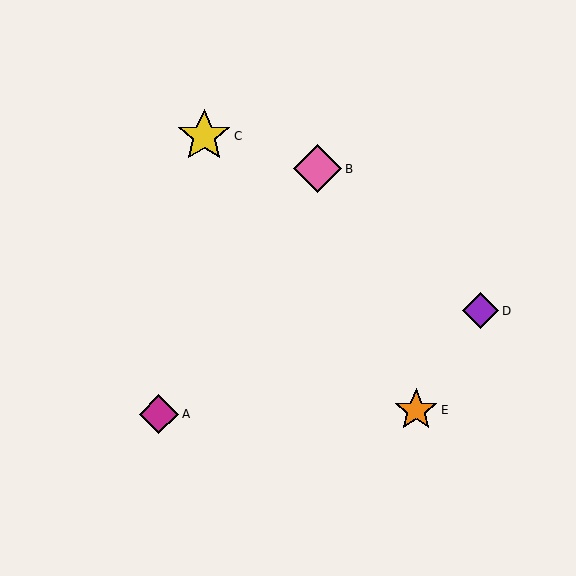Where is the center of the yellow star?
The center of the yellow star is at (204, 136).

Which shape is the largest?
The yellow star (labeled C) is the largest.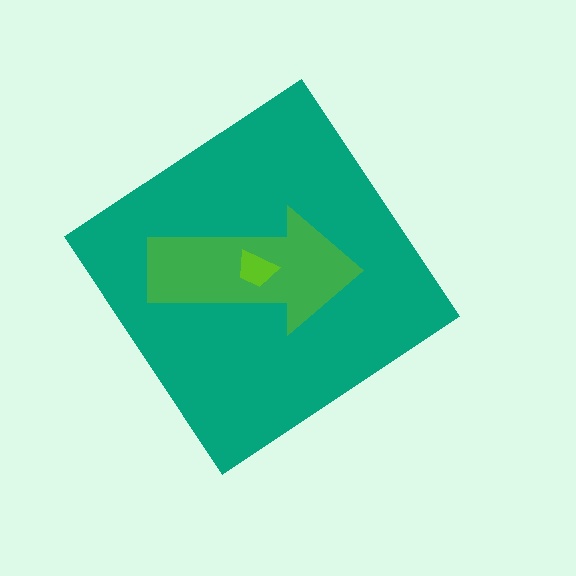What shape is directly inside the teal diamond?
The green arrow.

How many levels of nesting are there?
3.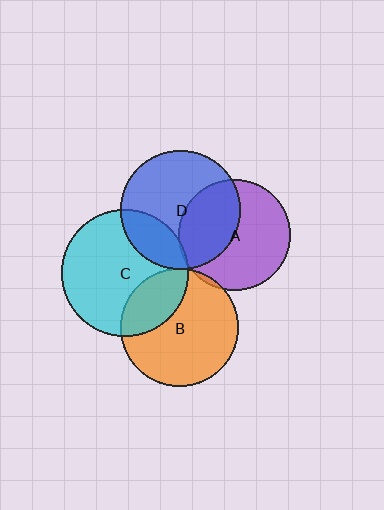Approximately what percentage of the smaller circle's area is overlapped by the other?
Approximately 5%.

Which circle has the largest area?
Circle C (cyan).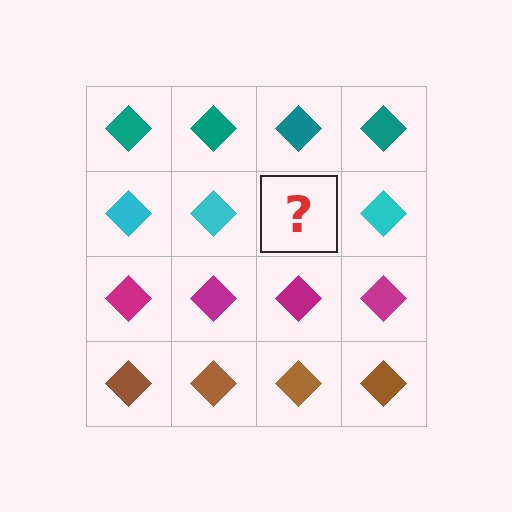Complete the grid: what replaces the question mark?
The question mark should be replaced with a cyan diamond.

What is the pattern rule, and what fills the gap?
The rule is that each row has a consistent color. The gap should be filled with a cyan diamond.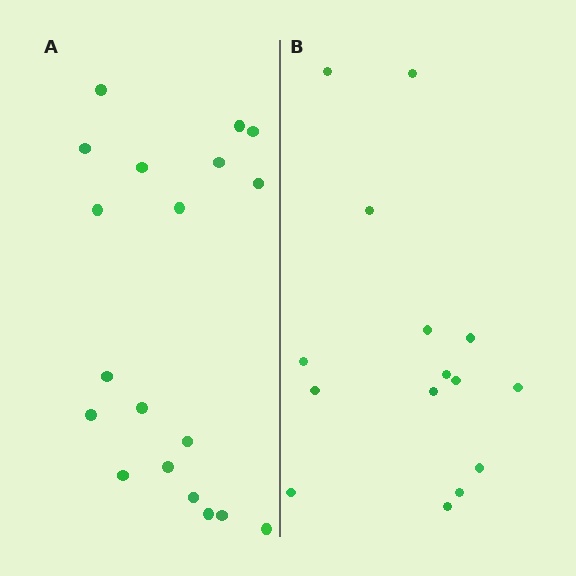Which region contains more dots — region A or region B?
Region A (the left region) has more dots.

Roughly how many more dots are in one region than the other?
Region A has about 4 more dots than region B.